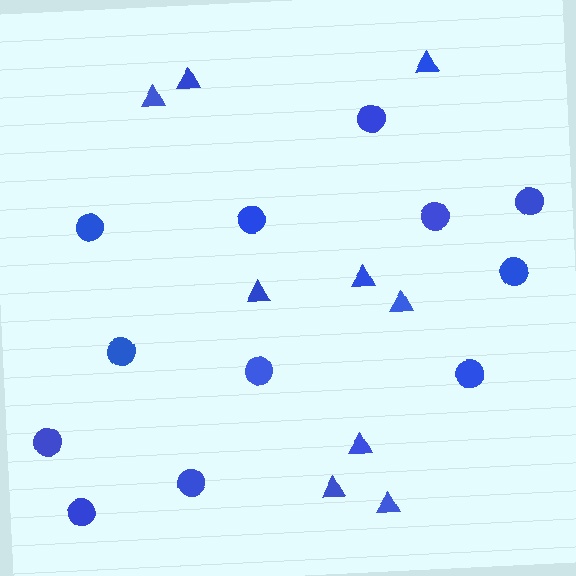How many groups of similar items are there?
There are 2 groups: one group of triangles (9) and one group of circles (12).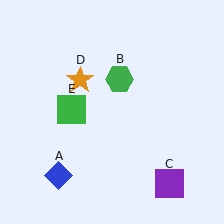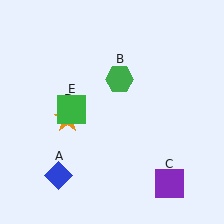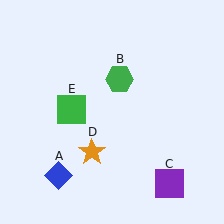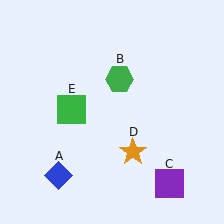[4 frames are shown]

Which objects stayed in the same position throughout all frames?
Blue diamond (object A) and green hexagon (object B) and purple square (object C) and green square (object E) remained stationary.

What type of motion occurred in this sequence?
The orange star (object D) rotated counterclockwise around the center of the scene.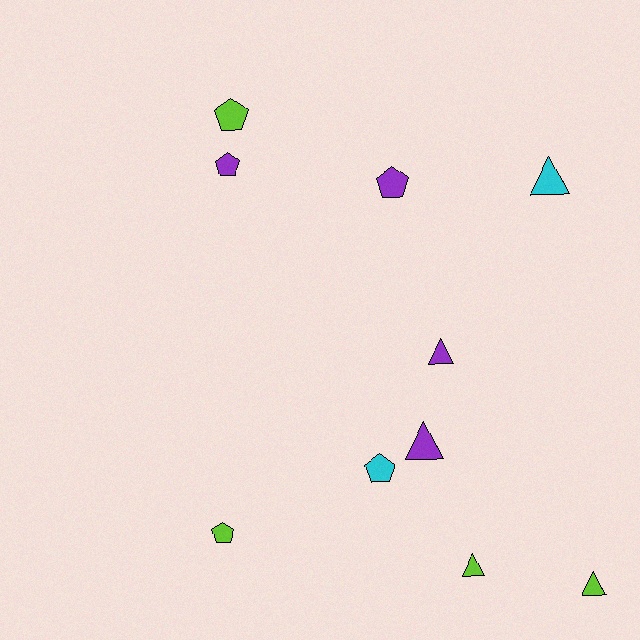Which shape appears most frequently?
Triangle, with 5 objects.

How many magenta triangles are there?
There are no magenta triangles.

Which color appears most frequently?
Purple, with 4 objects.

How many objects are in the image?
There are 10 objects.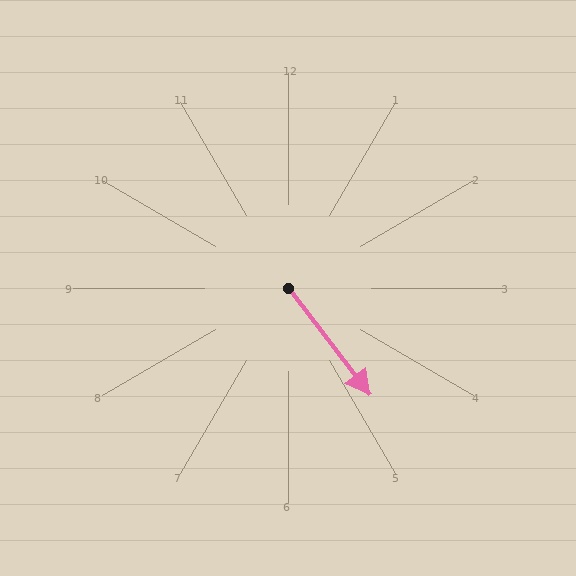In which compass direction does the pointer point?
Southeast.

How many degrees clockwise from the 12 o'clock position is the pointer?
Approximately 143 degrees.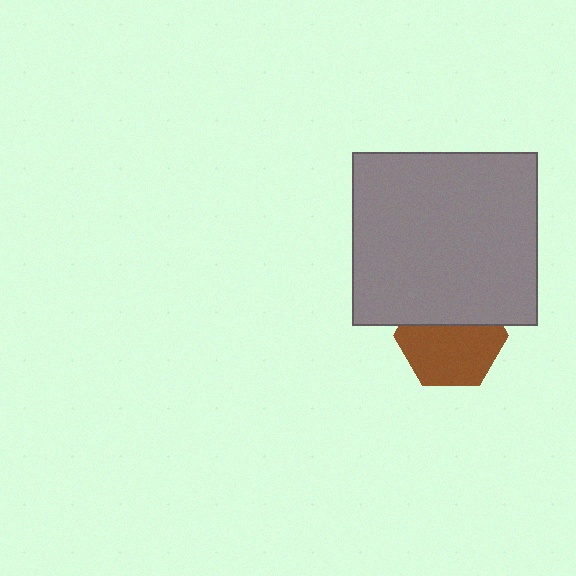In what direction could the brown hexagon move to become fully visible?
The brown hexagon could move down. That would shift it out from behind the gray rectangle entirely.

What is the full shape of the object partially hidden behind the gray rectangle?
The partially hidden object is a brown hexagon.